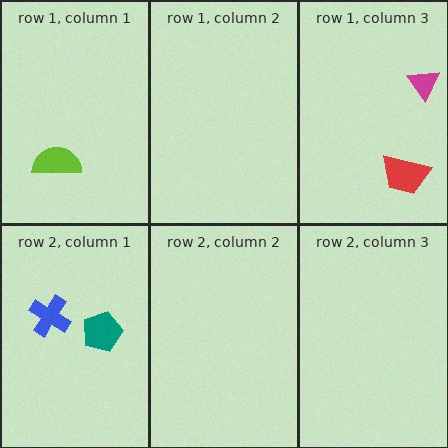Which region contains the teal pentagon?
The row 2, column 1 region.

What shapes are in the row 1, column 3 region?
The magenta triangle, the red trapezoid.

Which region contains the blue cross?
The row 2, column 1 region.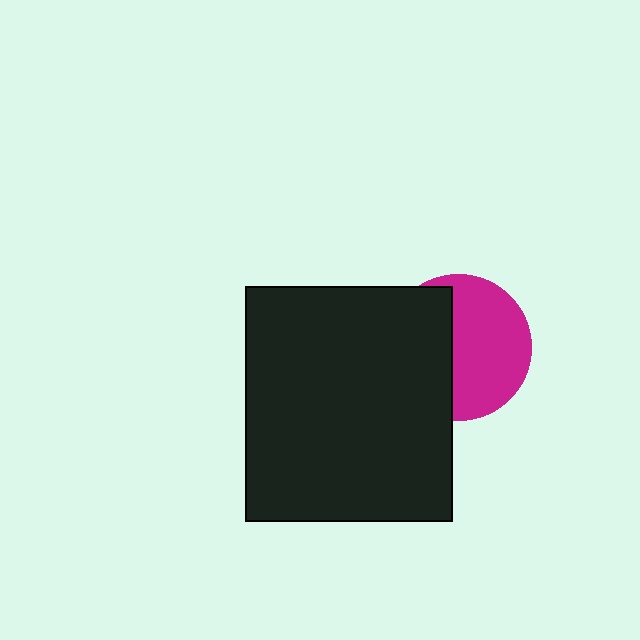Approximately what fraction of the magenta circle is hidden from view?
Roughly 44% of the magenta circle is hidden behind the black rectangle.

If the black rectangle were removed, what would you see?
You would see the complete magenta circle.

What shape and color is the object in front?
The object in front is a black rectangle.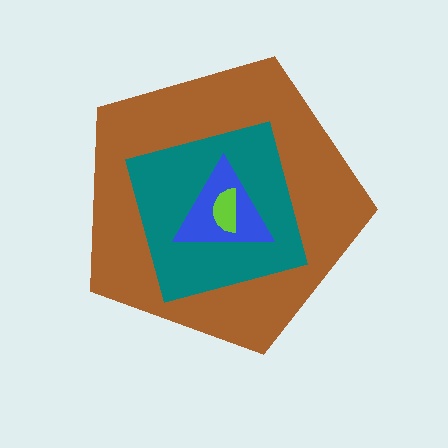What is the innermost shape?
The lime semicircle.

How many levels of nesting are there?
4.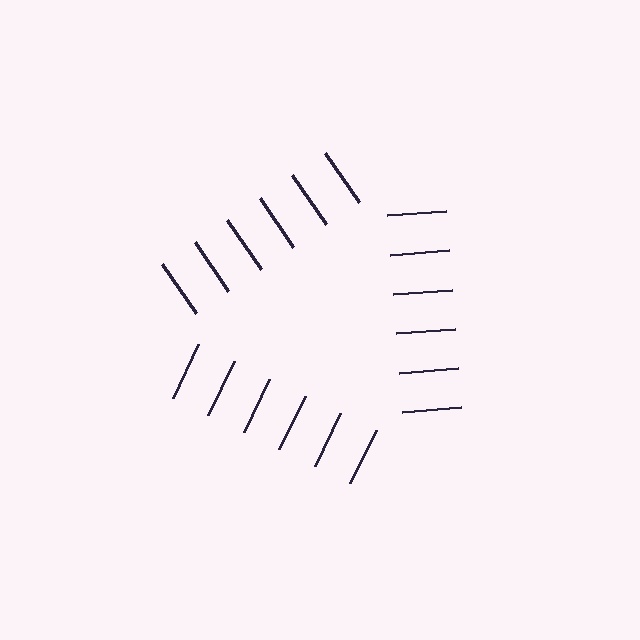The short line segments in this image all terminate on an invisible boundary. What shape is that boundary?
An illusory triangle — the line segments terminate on its edges but no continuous stroke is drawn.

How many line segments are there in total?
18 — 6 along each of the 3 edges.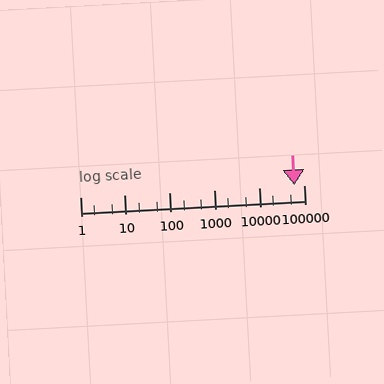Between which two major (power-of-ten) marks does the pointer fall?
The pointer is between 10000 and 100000.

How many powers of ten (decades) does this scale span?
The scale spans 5 decades, from 1 to 100000.